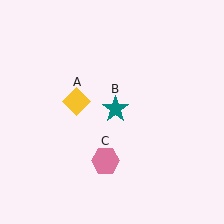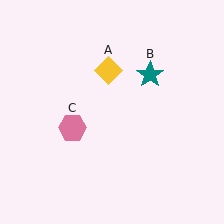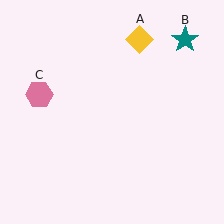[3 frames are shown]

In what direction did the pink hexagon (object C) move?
The pink hexagon (object C) moved up and to the left.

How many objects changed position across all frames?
3 objects changed position: yellow diamond (object A), teal star (object B), pink hexagon (object C).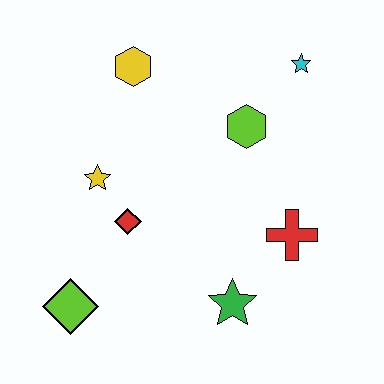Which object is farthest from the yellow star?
The cyan star is farthest from the yellow star.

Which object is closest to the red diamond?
The yellow star is closest to the red diamond.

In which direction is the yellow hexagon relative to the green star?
The yellow hexagon is above the green star.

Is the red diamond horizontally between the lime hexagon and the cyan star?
No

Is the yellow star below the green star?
No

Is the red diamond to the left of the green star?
Yes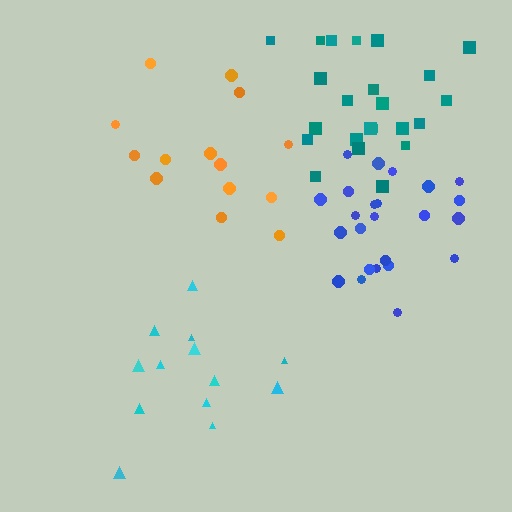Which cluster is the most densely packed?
Blue.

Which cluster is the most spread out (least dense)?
Orange.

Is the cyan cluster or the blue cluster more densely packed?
Blue.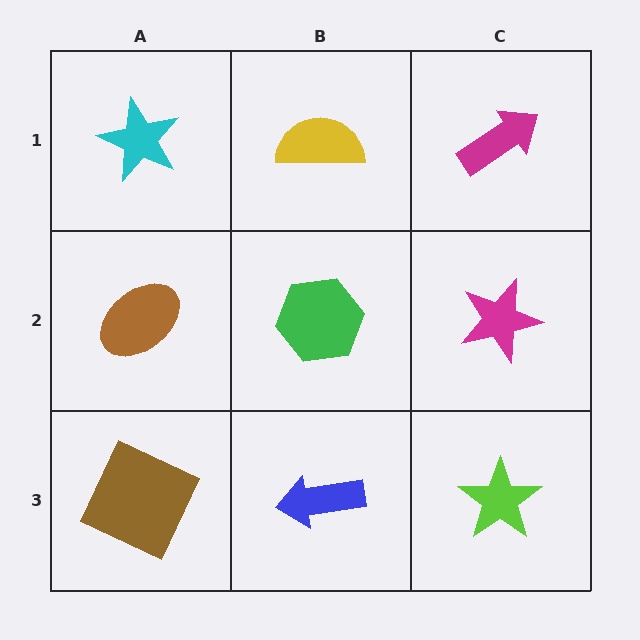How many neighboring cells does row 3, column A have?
2.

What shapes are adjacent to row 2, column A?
A cyan star (row 1, column A), a brown square (row 3, column A), a green hexagon (row 2, column B).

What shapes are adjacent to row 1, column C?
A magenta star (row 2, column C), a yellow semicircle (row 1, column B).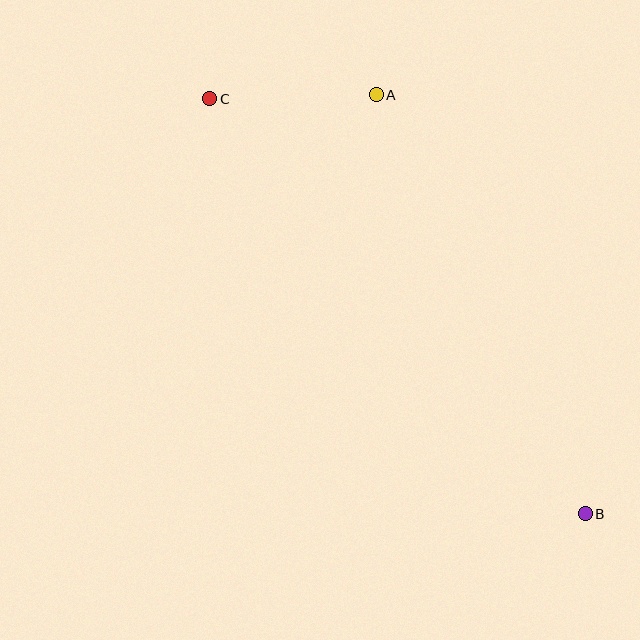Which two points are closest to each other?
Points A and C are closest to each other.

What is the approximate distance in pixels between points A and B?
The distance between A and B is approximately 469 pixels.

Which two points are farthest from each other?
Points B and C are farthest from each other.